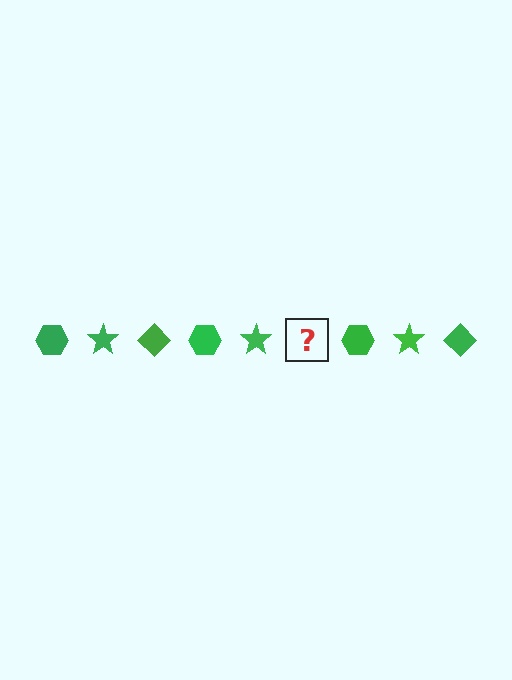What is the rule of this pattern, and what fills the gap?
The rule is that the pattern cycles through hexagon, star, diamond shapes in green. The gap should be filled with a green diamond.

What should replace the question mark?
The question mark should be replaced with a green diamond.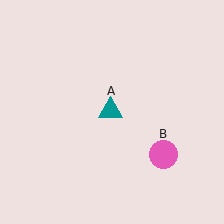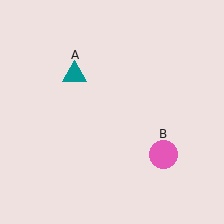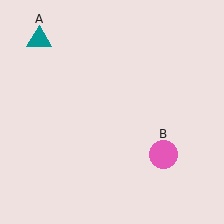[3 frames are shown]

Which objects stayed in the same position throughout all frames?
Pink circle (object B) remained stationary.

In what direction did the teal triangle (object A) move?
The teal triangle (object A) moved up and to the left.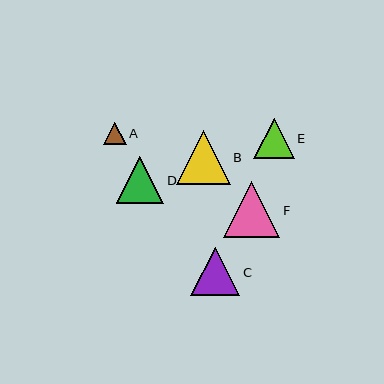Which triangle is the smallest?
Triangle A is the smallest with a size of approximately 22 pixels.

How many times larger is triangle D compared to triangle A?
Triangle D is approximately 2.1 times the size of triangle A.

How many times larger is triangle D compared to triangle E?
Triangle D is approximately 1.2 times the size of triangle E.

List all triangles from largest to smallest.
From largest to smallest: F, B, C, D, E, A.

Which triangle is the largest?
Triangle F is the largest with a size of approximately 56 pixels.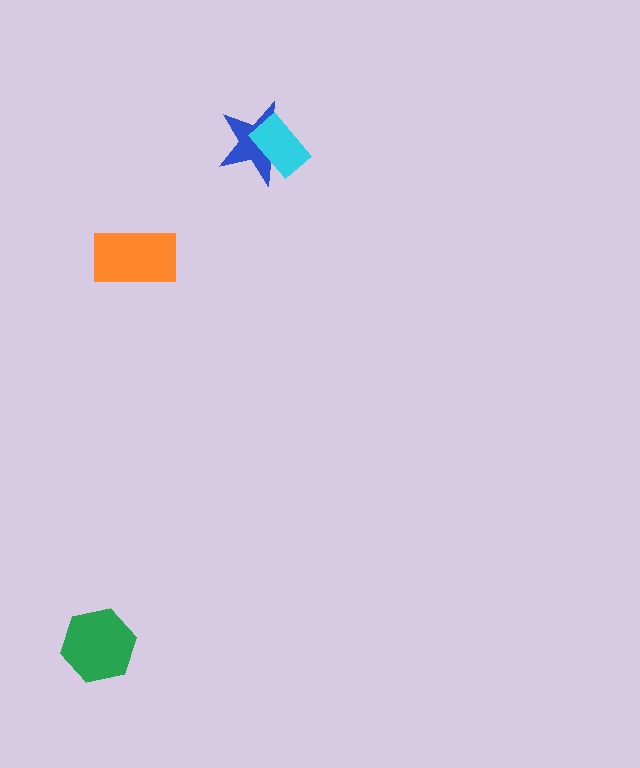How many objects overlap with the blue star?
1 object overlaps with the blue star.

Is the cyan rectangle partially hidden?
No, no other shape covers it.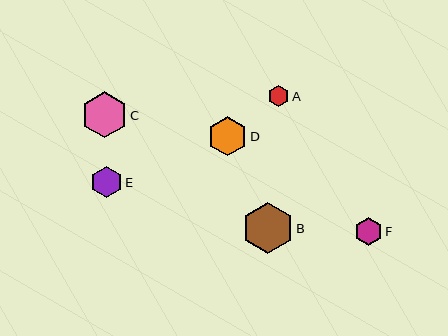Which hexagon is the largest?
Hexagon B is the largest with a size of approximately 51 pixels.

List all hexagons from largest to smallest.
From largest to smallest: B, C, D, E, F, A.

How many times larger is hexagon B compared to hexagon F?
Hexagon B is approximately 1.8 times the size of hexagon F.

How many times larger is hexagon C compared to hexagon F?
Hexagon C is approximately 1.7 times the size of hexagon F.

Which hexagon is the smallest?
Hexagon A is the smallest with a size of approximately 21 pixels.